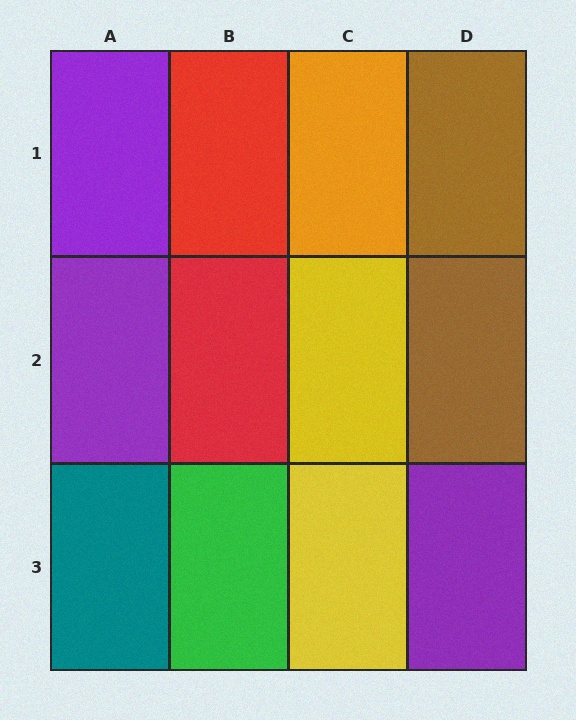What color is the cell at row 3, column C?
Yellow.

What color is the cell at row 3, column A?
Teal.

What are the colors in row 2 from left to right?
Purple, red, yellow, brown.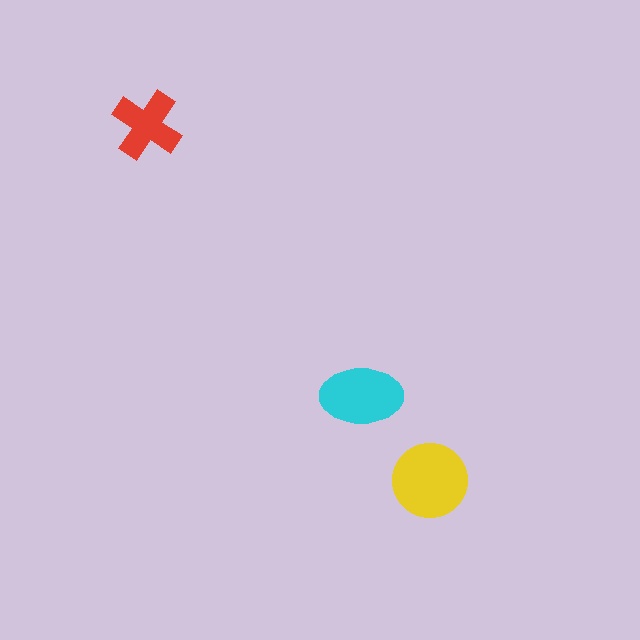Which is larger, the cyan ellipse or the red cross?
The cyan ellipse.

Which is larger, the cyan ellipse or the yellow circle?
The yellow circle.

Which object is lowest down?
The yellow circle is bottommost.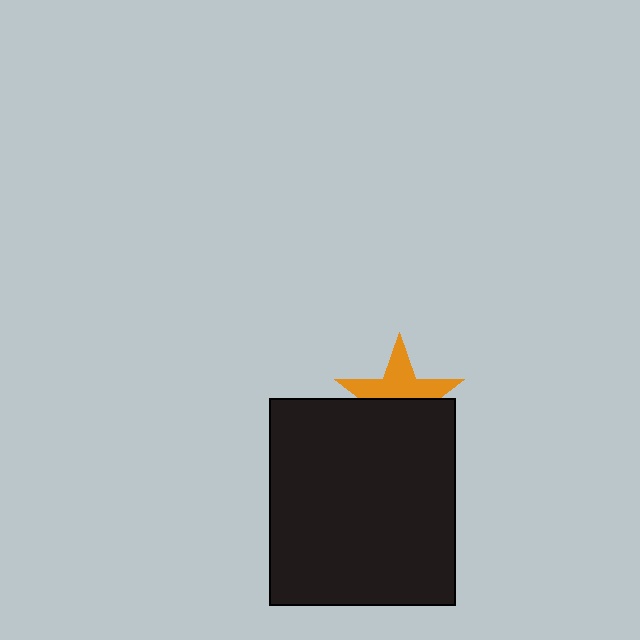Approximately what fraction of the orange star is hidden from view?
Roughly 51% of the orange star is hidden behind the black rectangle.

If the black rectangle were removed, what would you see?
You would see the complete orange star.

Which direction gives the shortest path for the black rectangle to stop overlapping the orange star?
Moving down gives the shortest separation.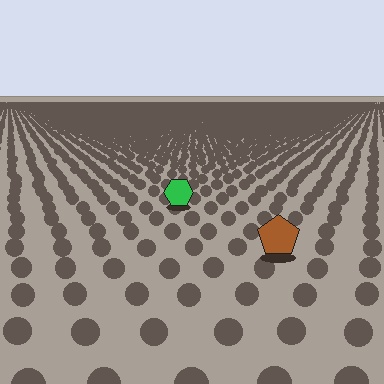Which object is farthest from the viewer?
The green hexagon is farthest from the viewer. It appears smaller and the ground texture around it is denser.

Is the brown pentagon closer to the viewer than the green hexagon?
Yes. The brown pentagon is closer — you can tell from the texture gradient: the ground texture is coarser near it.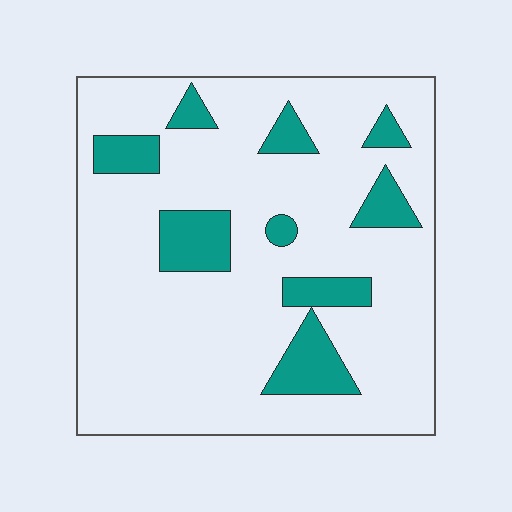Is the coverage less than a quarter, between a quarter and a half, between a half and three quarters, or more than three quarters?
Less than a quarter.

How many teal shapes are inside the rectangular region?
9.